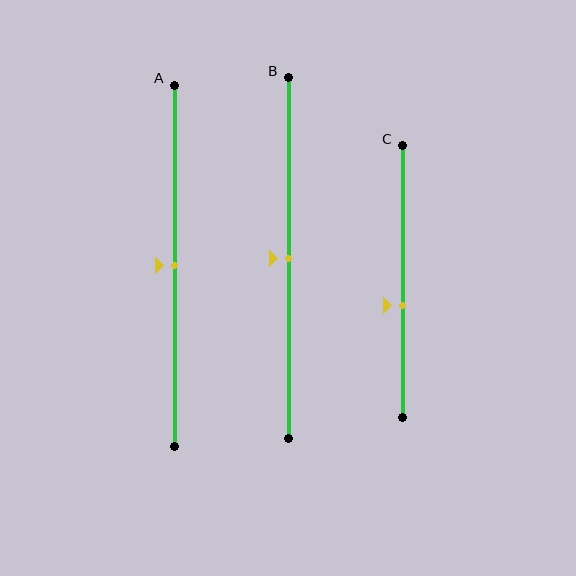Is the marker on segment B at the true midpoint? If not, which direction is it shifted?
Yes, the marker on segment B is at the true midpoint.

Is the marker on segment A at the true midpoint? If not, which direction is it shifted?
Yes, the marker on segment A is at the true midpoint.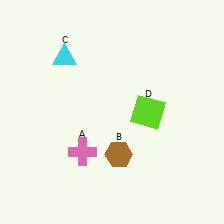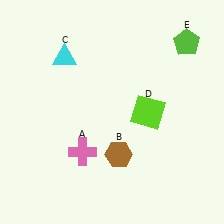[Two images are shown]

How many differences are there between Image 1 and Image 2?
There is 1 difference between the two images.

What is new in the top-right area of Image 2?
A lime pentagon (E) was added in the top-right area of Image 2.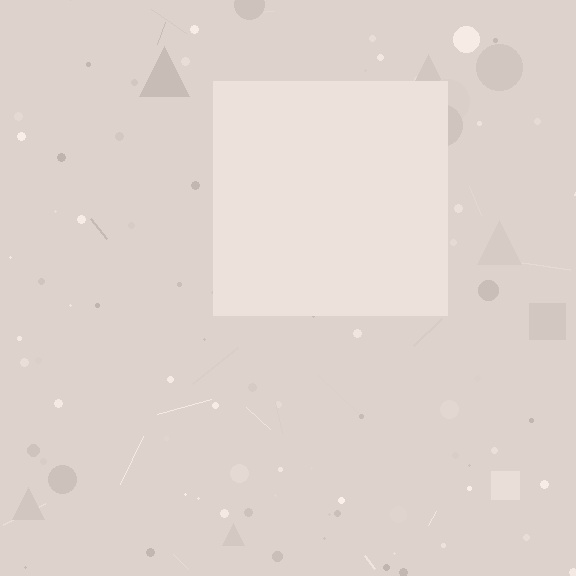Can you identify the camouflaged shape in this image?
The camouflaged shape is a square.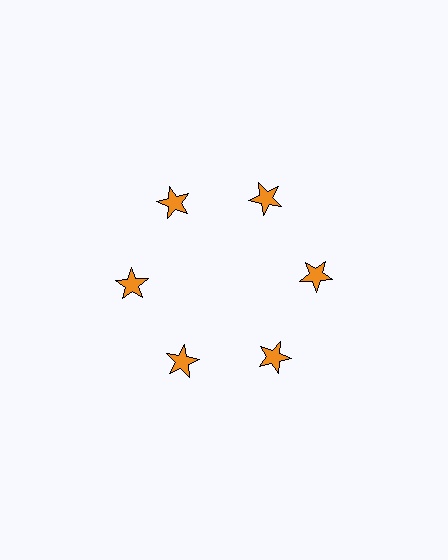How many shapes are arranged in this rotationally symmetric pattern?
There are 6 shapes, arranged in 6 groups of 1.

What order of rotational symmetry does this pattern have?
This pattern has 6-fold rotational symmetry.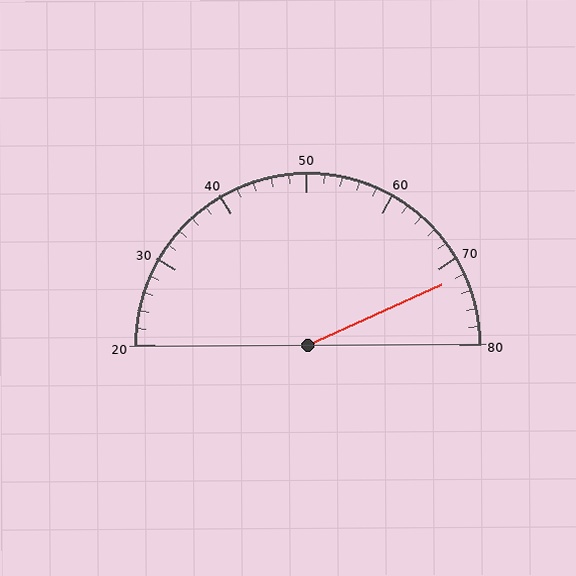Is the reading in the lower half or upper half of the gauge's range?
The reading is in the upper half of the range (20 to 80).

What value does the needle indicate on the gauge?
The needle indicates approximately 72.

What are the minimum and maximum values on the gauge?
The gauge ranges from 20 to 80.